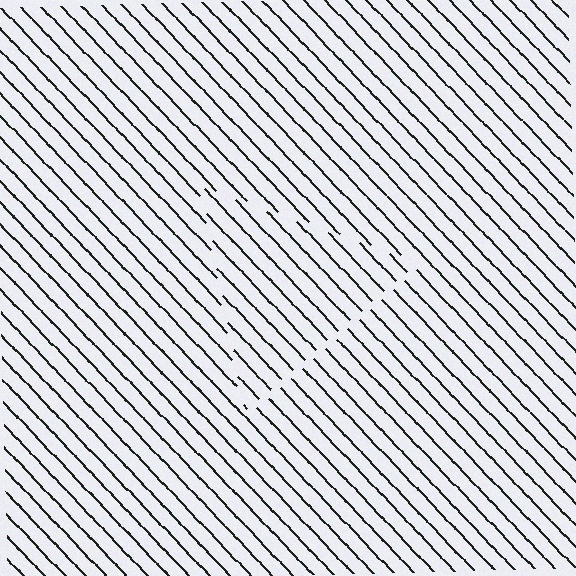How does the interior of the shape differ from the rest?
The interior of the shape contains the same grating, shifted by half a period — the contour is defined by the phase discontinuity where line-ends from the inner and outer gratings abut.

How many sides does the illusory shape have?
3 sides — the line-ends trace a triangle.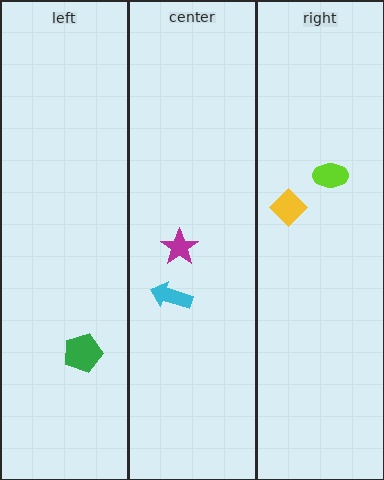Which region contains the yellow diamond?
The right region.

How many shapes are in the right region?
2.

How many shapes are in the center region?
2.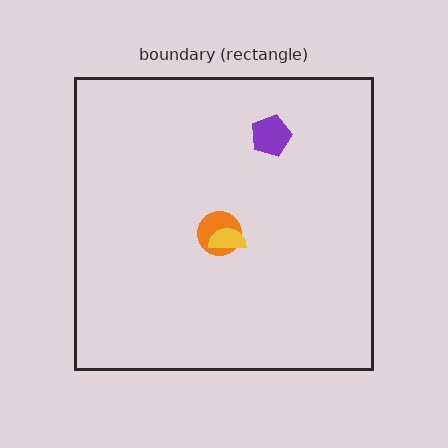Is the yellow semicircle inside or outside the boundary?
Inside.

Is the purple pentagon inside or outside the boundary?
Inside.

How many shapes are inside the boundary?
3 inside, 0 outside.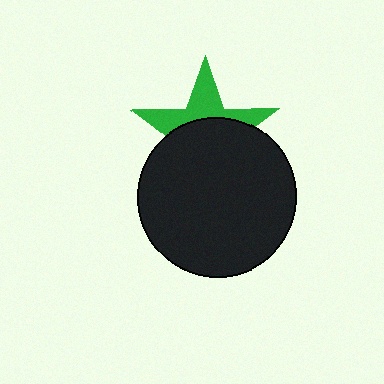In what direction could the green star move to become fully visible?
The green star could move up. That would shift it out from behind the black circle entirely.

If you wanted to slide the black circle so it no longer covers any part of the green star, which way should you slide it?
Slide it down — that is the most direct way to separate the two shapes.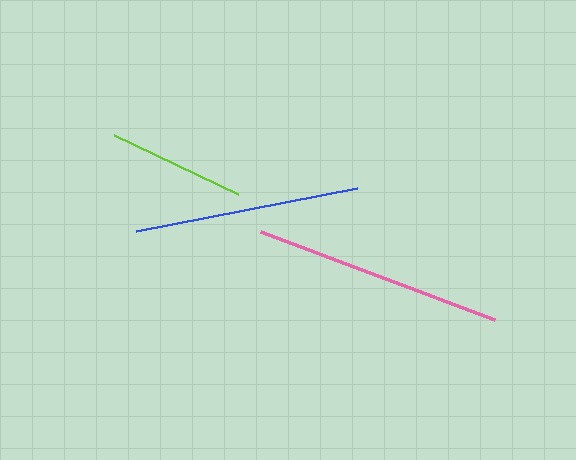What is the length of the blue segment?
The blue segment is approximately 225 pixels long.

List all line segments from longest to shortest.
From longest to shortest: pink, blue, lime.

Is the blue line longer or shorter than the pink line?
The pink line is longer than the blue line.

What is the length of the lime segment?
The lime segment is approximately 137 pixels long.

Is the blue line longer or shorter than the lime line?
The blue line is longer than the lime line.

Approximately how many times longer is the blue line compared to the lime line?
The blue line is approximately 1.6 times the length of the lime line.